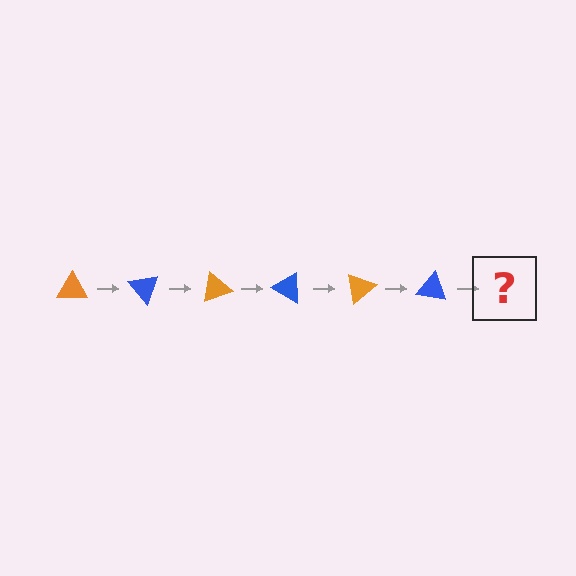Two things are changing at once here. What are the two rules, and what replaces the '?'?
The two rules are that it rotates 50 degrees each step and the color cycles through orange and blue. The '?' should be an orange triangle, rotated 300 degrees from the start.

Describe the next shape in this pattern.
It should be an orange triangle, rotated 300 degrees from the start.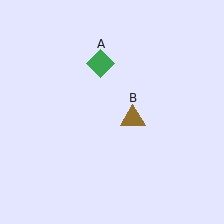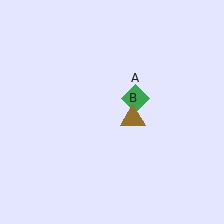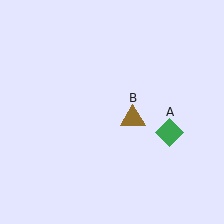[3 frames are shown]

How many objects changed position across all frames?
1 object changed position: green diamond (object A).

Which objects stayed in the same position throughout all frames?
Brown triangle (object B) remained stationary.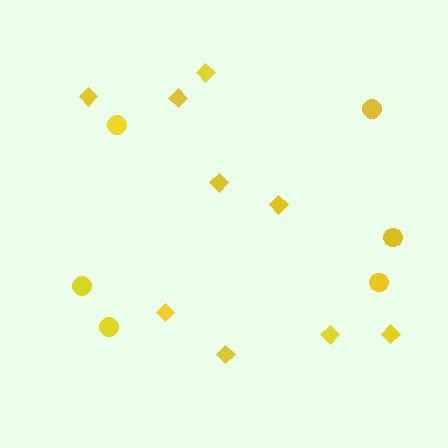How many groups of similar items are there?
There are 2 groups: one group of diamonds (9) and one group of circles (6).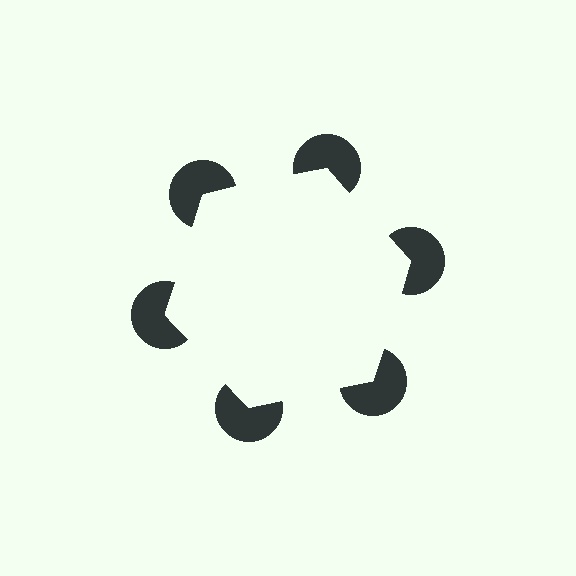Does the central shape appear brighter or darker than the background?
It typically appears slightly brighter than the background, even though no actual brightness change is drawn.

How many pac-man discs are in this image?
There are 6 — one at each vertex of the illusory hexagon.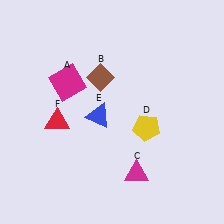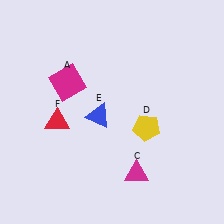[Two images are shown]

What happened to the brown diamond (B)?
The brown diamond (B) was removed in Image 2. It was in the top-left area of Image 1.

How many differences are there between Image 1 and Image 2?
There is 1 difference between the two images.